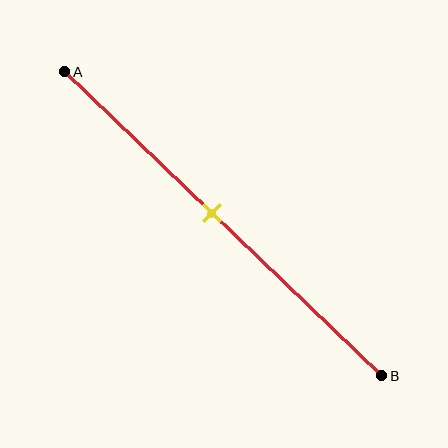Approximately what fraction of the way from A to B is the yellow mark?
The yellow mark is approximately 45% of the way from A to B.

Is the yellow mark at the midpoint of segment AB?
No, the mark is at about 45% from A, not at the 50% midpoint.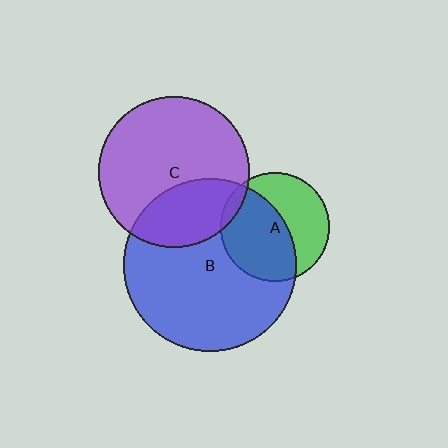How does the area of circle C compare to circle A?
Approximately 1.9 times.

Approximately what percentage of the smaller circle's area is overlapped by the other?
Approximately 30%.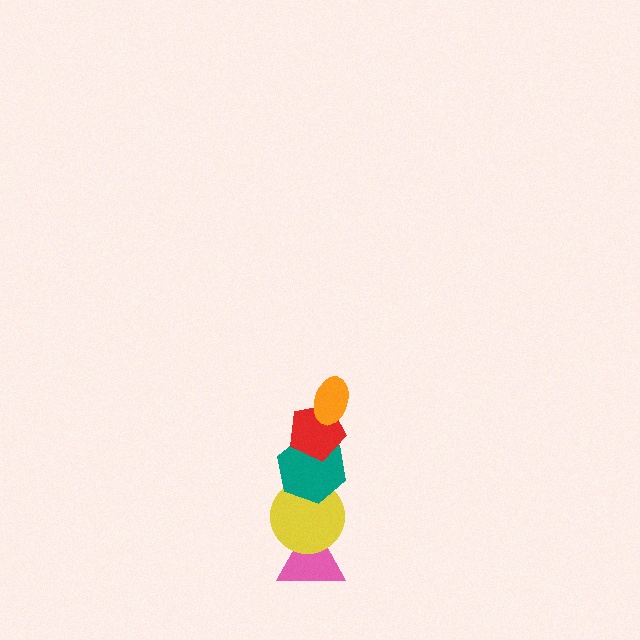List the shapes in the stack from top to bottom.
From top to bottom: the orange ellipse, the red pentagon, the teal hexagon, the yellow circle, the pink triangle.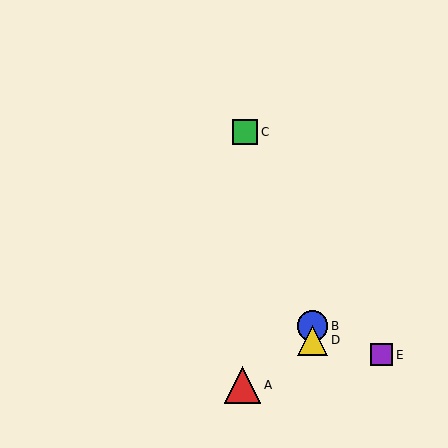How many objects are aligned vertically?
2 objects (B, D) are aligned vertically.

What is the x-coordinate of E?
Object E is at x≈382.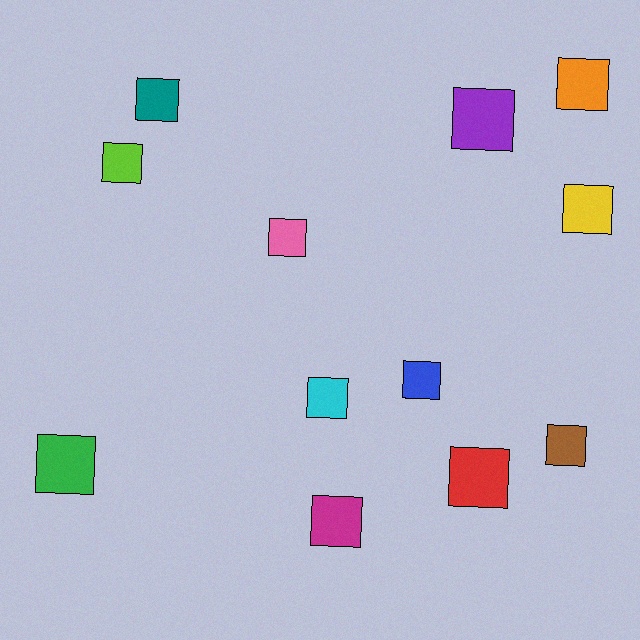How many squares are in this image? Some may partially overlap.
There are 12 squares.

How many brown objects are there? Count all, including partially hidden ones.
There is 1 brown object.